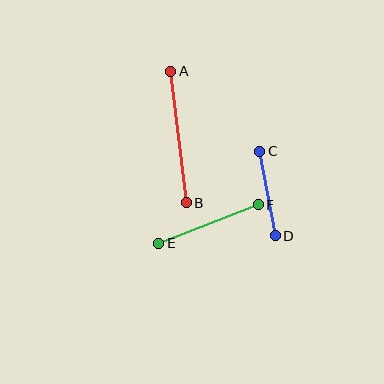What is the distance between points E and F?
The distance is approximately 106 pixels.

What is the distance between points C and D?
The distance is approximately 86 pixels.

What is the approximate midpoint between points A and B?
The midpoint is at approximately (179, 137) pixels.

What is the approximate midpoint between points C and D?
The midpoint is at approximately (267, 194) pixels.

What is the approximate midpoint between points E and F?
The midpoint is at approximately (208, 224) pixels.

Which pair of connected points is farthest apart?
Points A and B are farthest apart.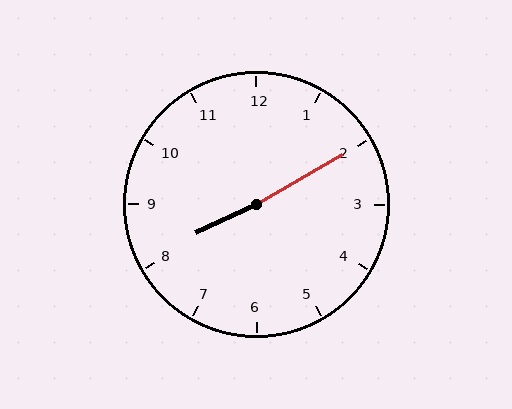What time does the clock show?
8:10.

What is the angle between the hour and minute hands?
Approximately 175 degrees.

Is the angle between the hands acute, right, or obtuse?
It is obtuse.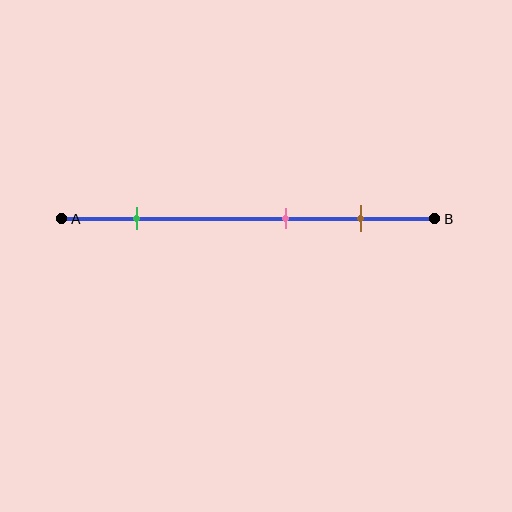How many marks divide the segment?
There are 3 marks dividing the segment.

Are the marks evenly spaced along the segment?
No, the marks are not evenly spaced.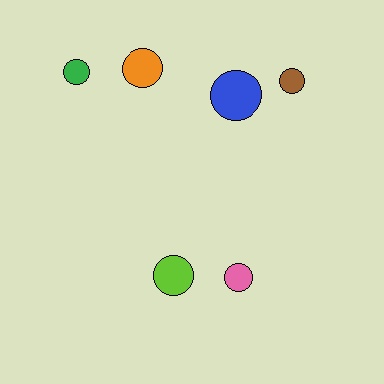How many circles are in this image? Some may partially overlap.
There are 6 circles.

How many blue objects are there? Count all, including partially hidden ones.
There is 1 blue object.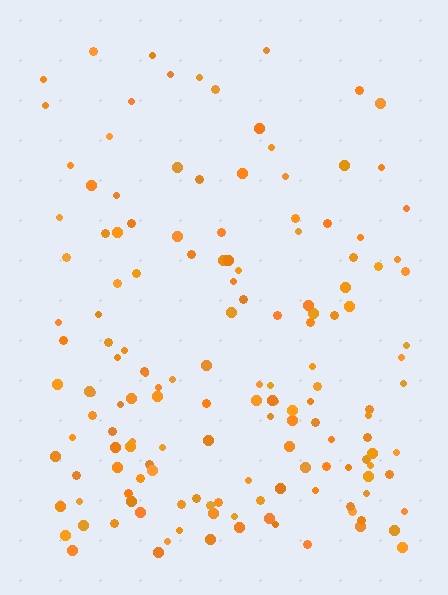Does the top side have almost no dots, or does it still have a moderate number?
Still a moderate number, just noticeably fewer than the bottom.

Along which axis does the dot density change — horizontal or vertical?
Vertical.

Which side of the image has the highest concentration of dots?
The bottom.